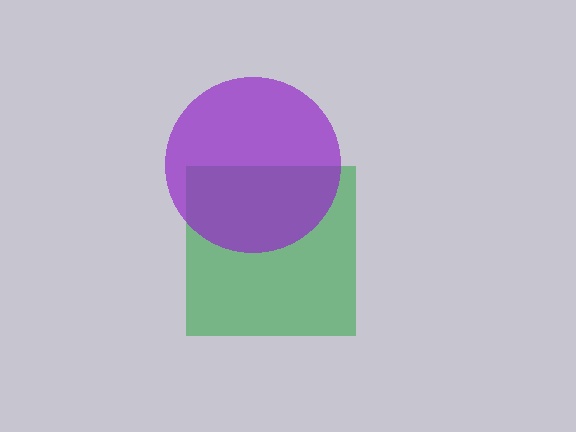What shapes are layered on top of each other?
The layered shapes are: a green square, a purple circle.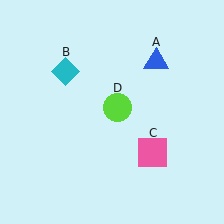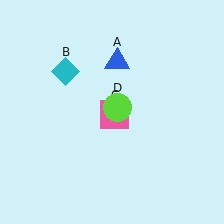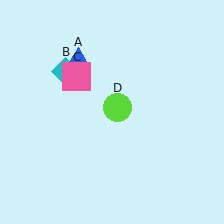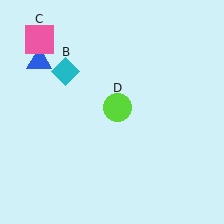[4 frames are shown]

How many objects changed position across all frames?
2 objects changed position: blue triangle (object A), pink square (object C).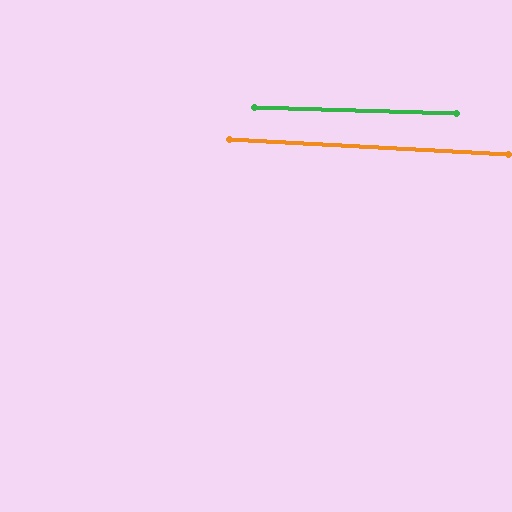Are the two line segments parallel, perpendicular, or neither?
Parallel — their directions differ by only 1.3°.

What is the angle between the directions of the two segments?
Approximately 1 degree.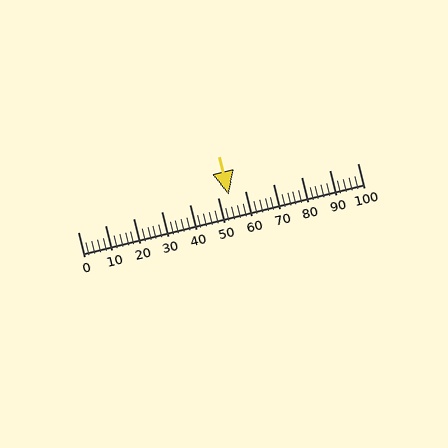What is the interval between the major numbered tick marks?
The major tick marks are spaced 10 units apart.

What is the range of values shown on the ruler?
The ruler shows values from 0 to 100.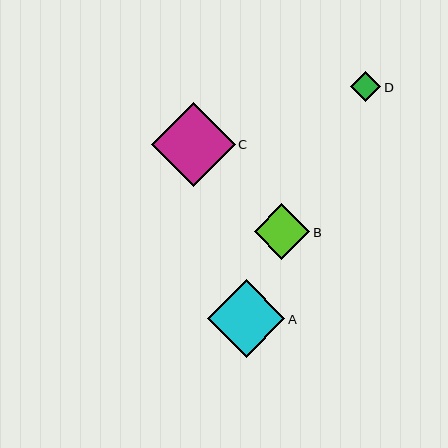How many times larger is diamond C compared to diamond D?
Diamond C is approximately 2.8 times the size of diamond D.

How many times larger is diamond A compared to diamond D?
Diamond A is approximately 2.6 times the size of diamond D.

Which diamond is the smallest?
Diamond D is the smallest with a size of approximately 30 pixels.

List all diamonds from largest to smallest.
From largest to smallest: C, A, B, D.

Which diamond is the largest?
Diamond C is the largest with a size of approximately 84 pixels.